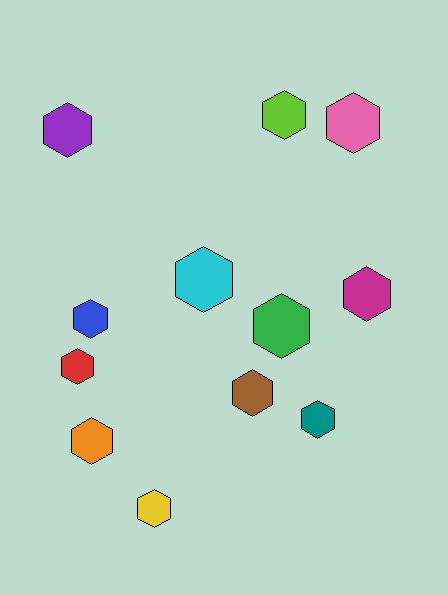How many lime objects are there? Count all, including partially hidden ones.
There is 1 lime object.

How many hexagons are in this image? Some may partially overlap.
There are 12 hexagons.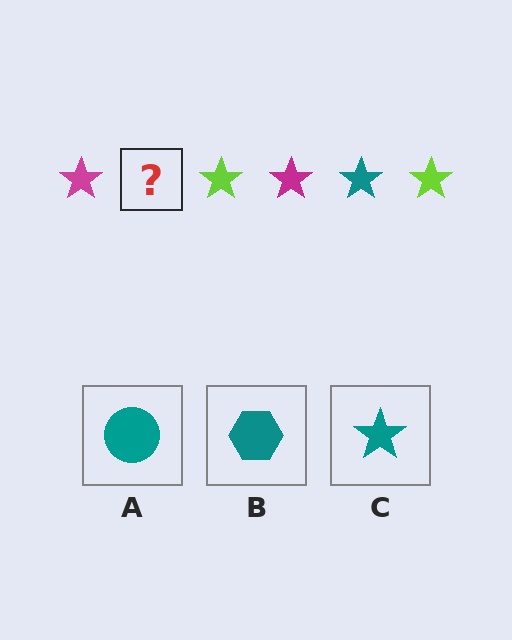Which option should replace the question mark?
Option C.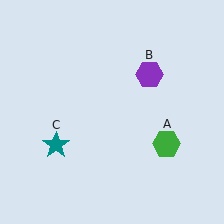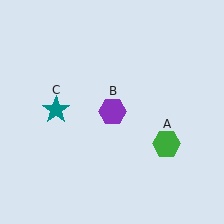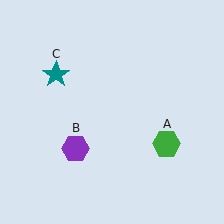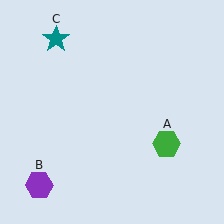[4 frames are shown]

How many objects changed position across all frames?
2 objects changed position: purple hexagon (object B), teal star (object C).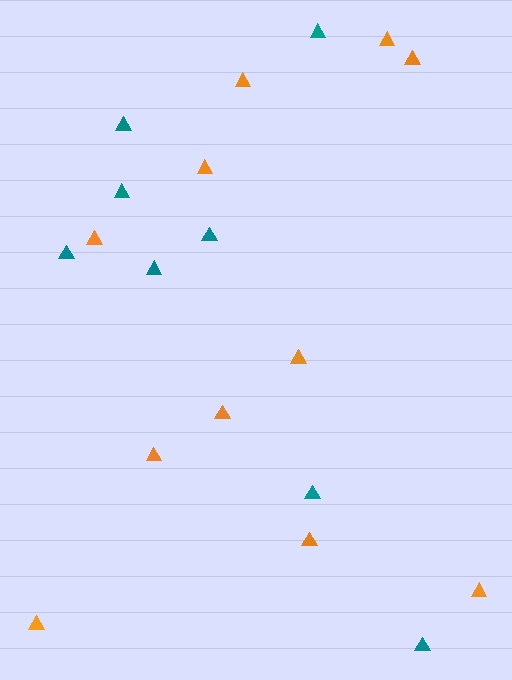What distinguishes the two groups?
There are 2 groups: one group of orange triangles (11) and one group of teal triangles (8).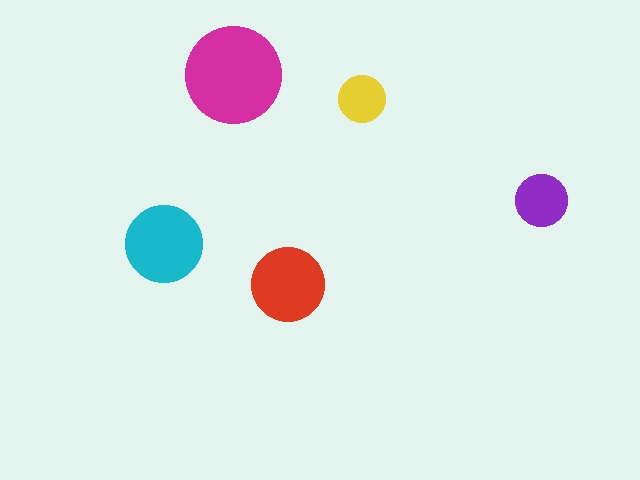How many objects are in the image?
There are 5 objects in the image.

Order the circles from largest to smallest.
the magenta one, the cyan one, the red one, the purple one, the yellow one.